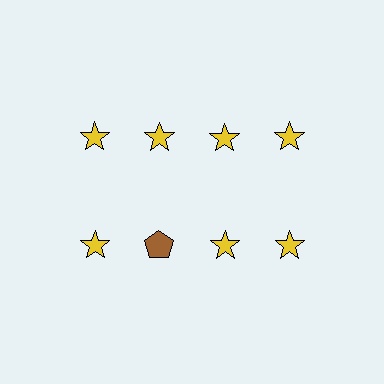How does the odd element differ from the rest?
It differs in both color (brown instead of yellow) and shape (pentagon instead of star).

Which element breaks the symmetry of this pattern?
The brown pentagon in the second row, second from left column breaks the symmetry. All other shapes are yellow stars.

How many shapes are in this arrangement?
There are 8 shapes arranged in a grid pattern.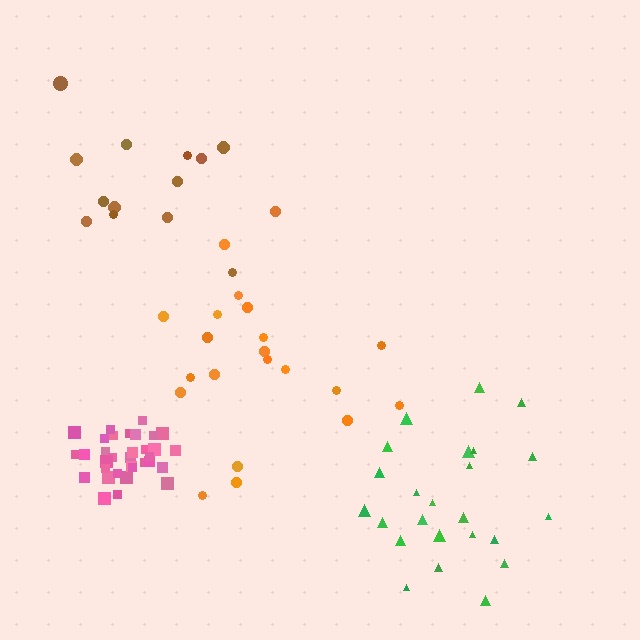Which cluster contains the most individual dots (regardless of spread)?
Pink (33).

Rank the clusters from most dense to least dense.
pink, green, brown, orange.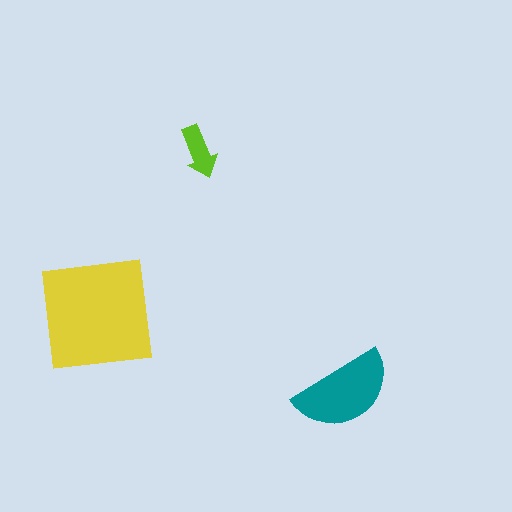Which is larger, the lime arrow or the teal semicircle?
The teal semicircle.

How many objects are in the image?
There are 3 objects in the image.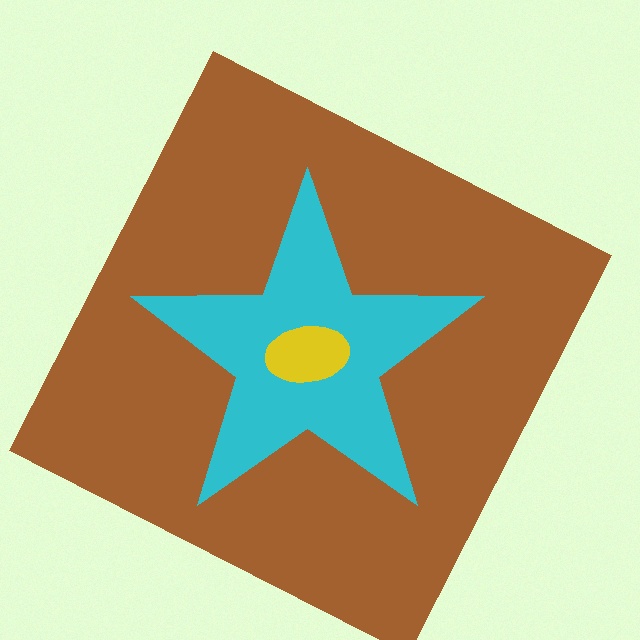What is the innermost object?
The yellow ellipse.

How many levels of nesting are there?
3.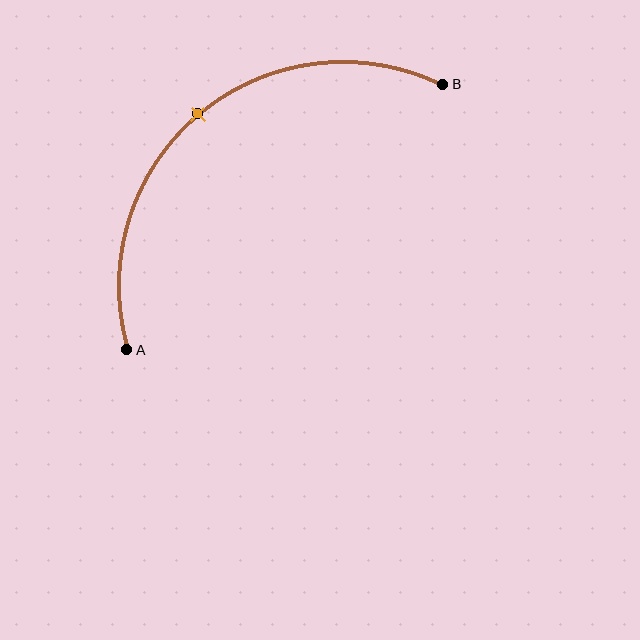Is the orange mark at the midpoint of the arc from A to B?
Yes. The orange mark lies on the arc at equal arc-length from both A and B — it is the arc midpoint.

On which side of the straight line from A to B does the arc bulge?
The arc bulges above and to the left of the straight line connecting A and B.